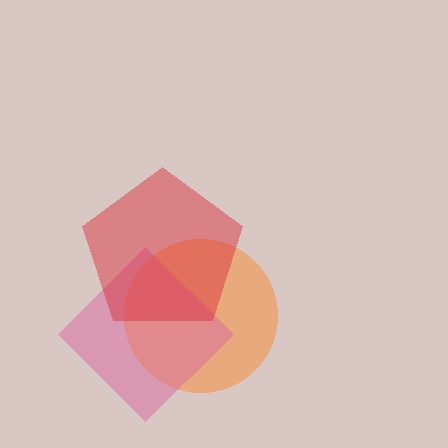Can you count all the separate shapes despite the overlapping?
Yes, there are 3 separate shapes.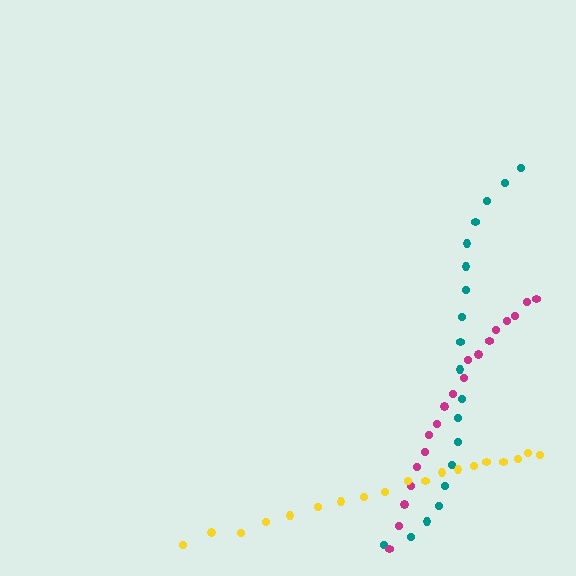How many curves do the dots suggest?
There are 3 distinct paths.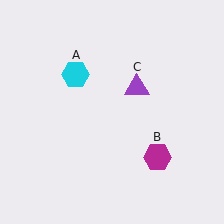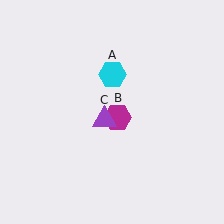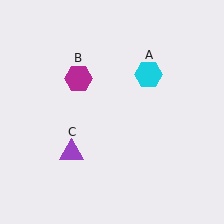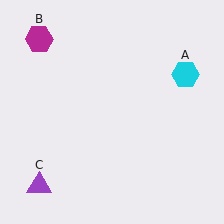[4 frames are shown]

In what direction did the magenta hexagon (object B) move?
The magenta hexagon (object B) moved up and to the left.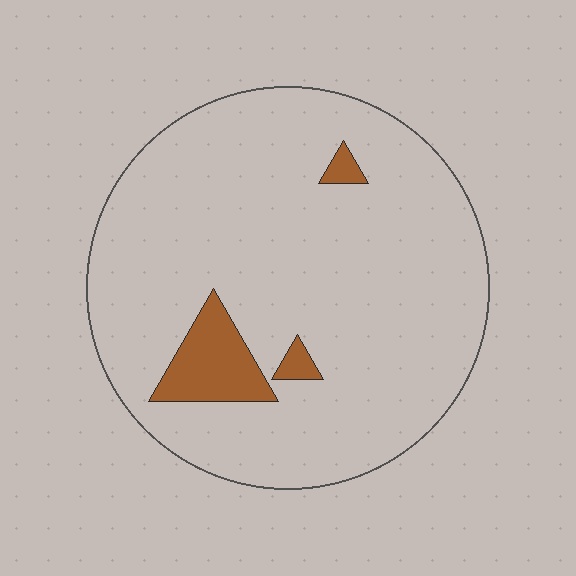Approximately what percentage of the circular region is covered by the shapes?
Approximately 10%.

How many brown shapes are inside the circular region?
3.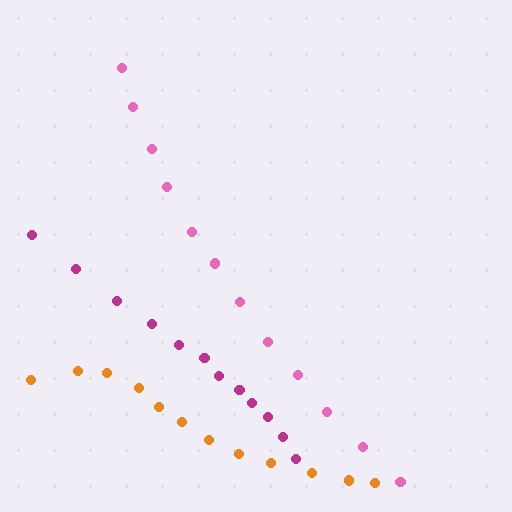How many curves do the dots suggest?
There are 3 distinct paths.